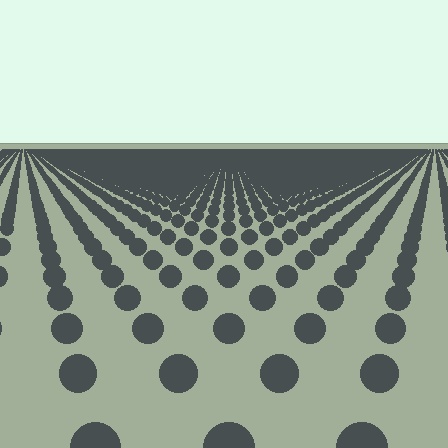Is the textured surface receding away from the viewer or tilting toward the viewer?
The surface is receding away from the viewer. Texture elements get smaller and denser toward the top.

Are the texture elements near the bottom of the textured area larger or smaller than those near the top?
Larger. Near the bottom, elements are closer to the viewer and appear at a bigger on-screen size.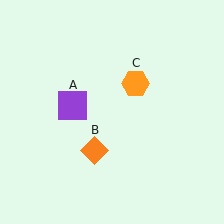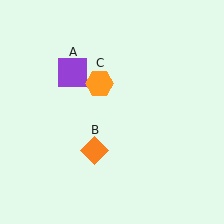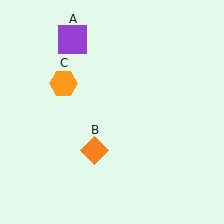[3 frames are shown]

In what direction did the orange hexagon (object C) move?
The orange hexagon (object C) moved left.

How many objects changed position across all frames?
2 objects changed position: purple square (object A), orange hexagon (object C).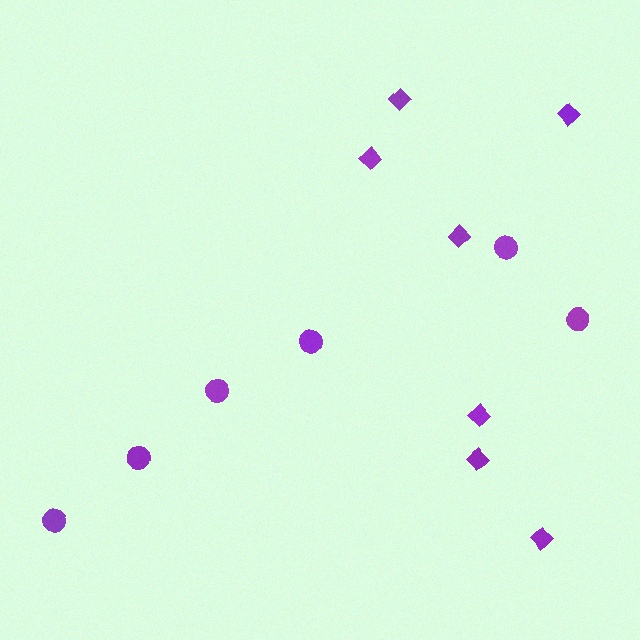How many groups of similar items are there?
There are 2 groups: one group of diamonds (7) and one group of circles (6).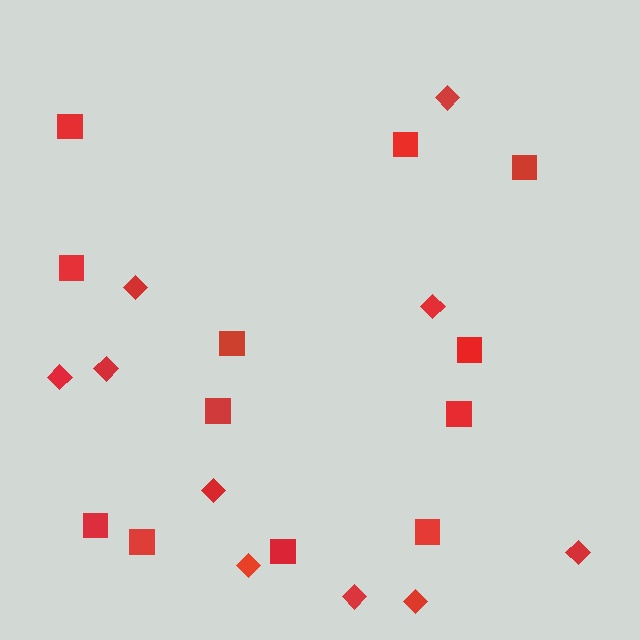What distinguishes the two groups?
There are 2 groups: one group of squares (12) and one group of diamonds (10).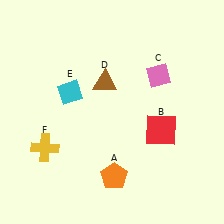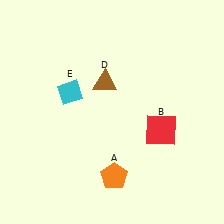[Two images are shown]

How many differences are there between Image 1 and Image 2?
There are 2 differences between the two images.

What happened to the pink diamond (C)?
The pink diamond (C) was removed in Image 2. It was in the top-right area of Image 1.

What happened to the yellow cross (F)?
The yellow cross (F) was removed in Image 2. It was in the bottom-left area of Image 1.